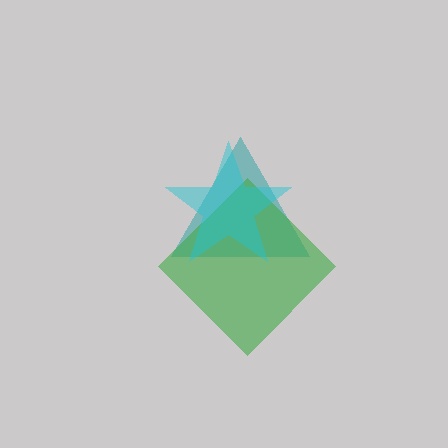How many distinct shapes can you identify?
There are 3 distinct shapes: a teal triangle, a green diamond, a cyan star.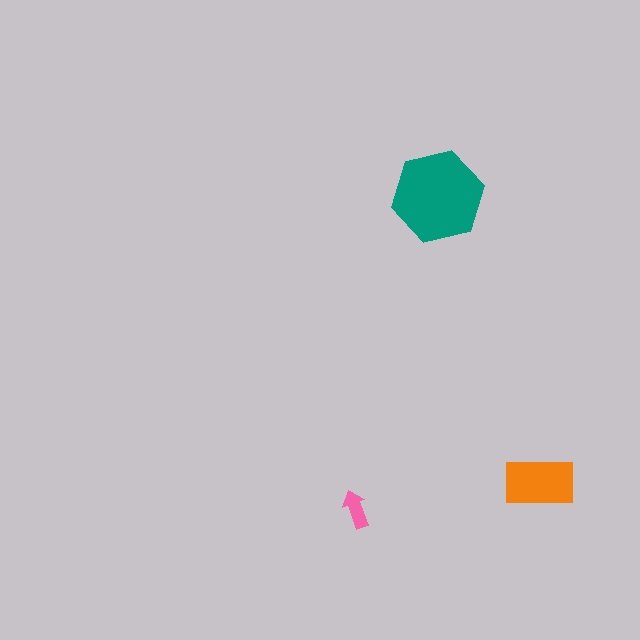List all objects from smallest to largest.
The pink arrow, the orange rectangle, the teal hexagon.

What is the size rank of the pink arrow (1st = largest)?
3rd.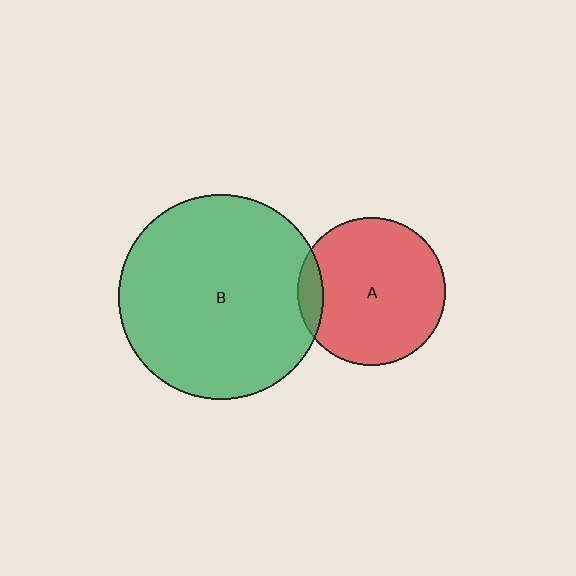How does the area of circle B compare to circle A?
Approximately 1.9 times.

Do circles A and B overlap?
Yes.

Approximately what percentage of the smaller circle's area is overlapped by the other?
Approximately 10%.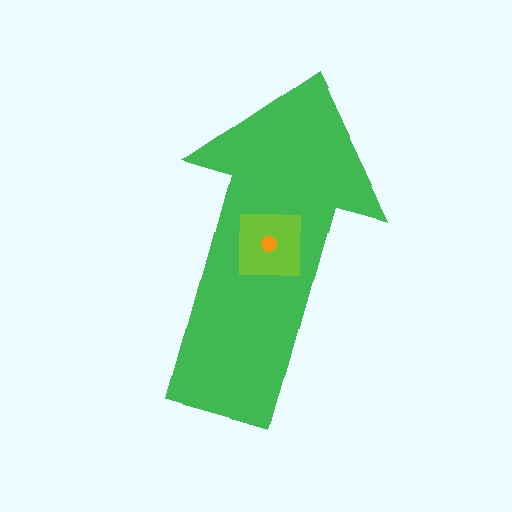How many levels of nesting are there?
3.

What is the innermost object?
The orange circle.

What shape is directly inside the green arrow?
The lime square.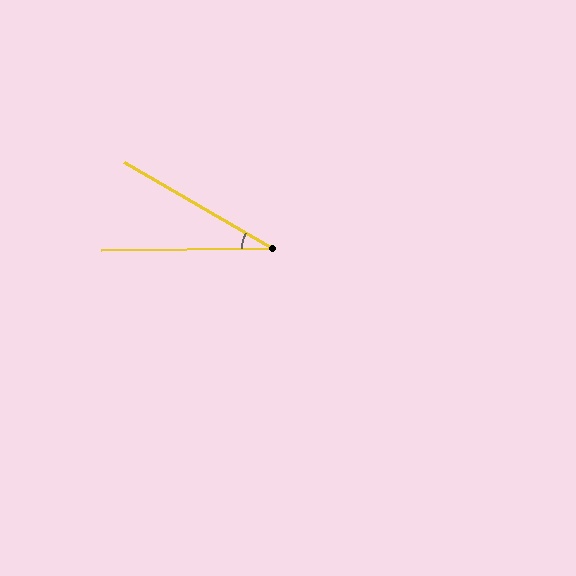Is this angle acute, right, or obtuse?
It is acute.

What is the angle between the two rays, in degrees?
Approximately 31 degrees.